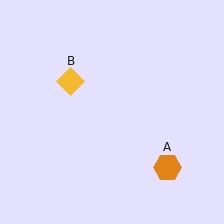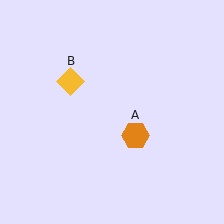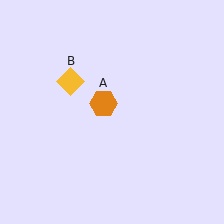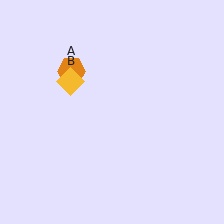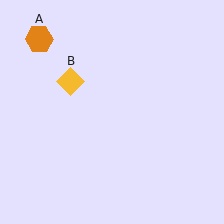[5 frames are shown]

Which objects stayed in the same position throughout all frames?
Yellow diamond (object B) remained stationary.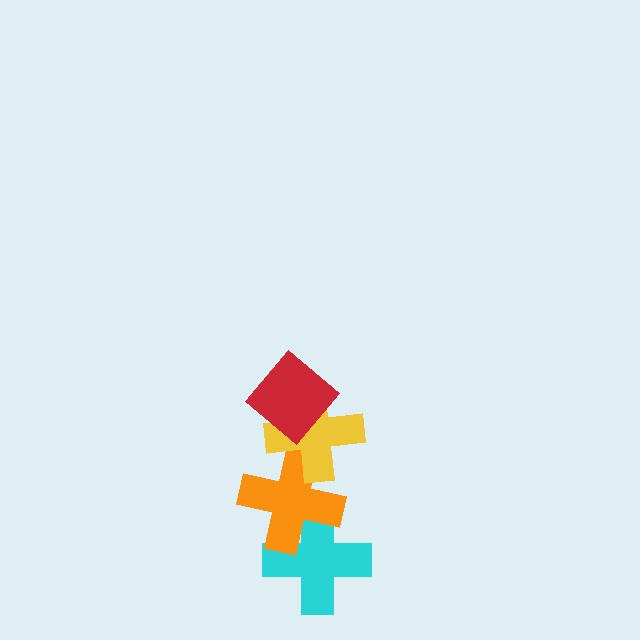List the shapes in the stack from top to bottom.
From top to bottom: the red diamond, the yellow cross, the orange cross, the cyan cross.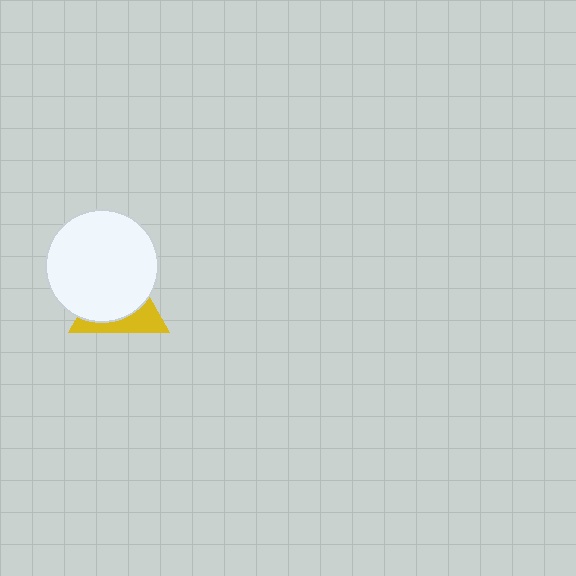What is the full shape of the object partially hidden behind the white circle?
The partially hidden object is a yellow triangle.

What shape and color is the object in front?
The object in front is a white circle.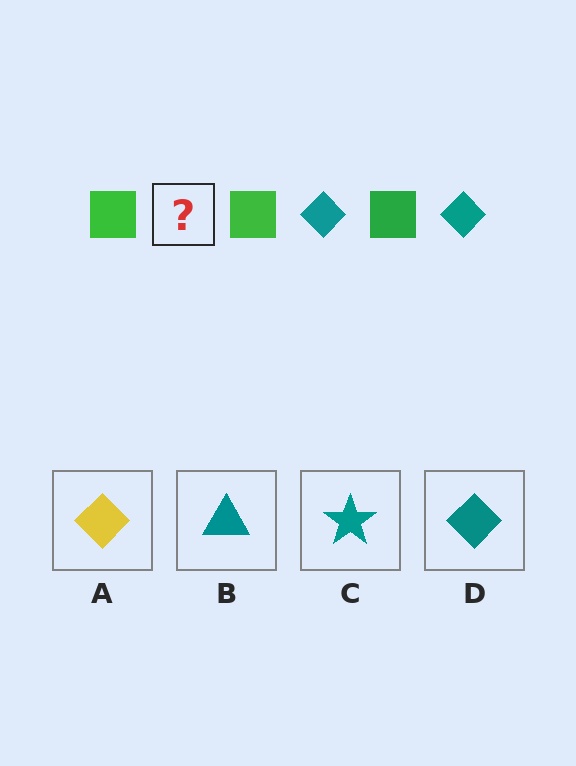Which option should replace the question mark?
Option D.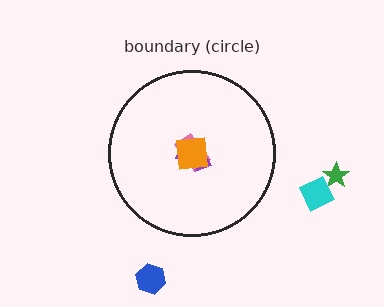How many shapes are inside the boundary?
3 inside, 3 outside.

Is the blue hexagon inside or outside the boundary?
Outside.